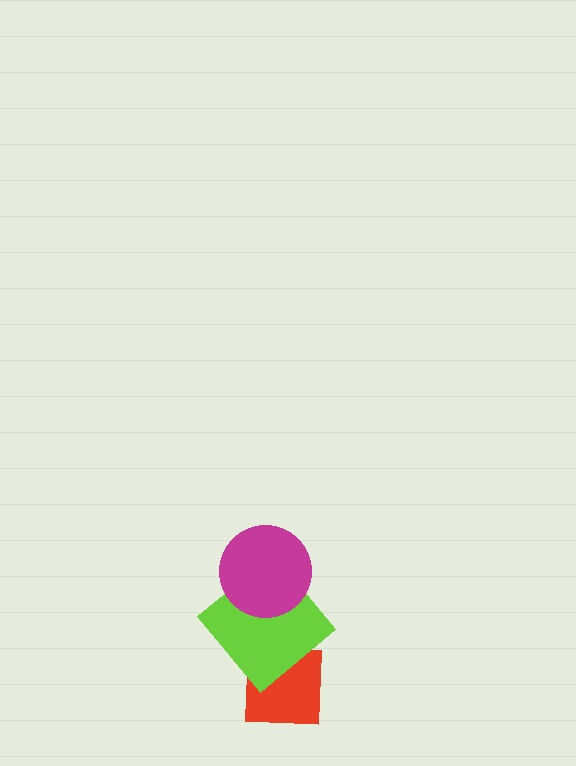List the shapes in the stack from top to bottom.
From top to bottom: the magenta circle, the lime diamond, the red square.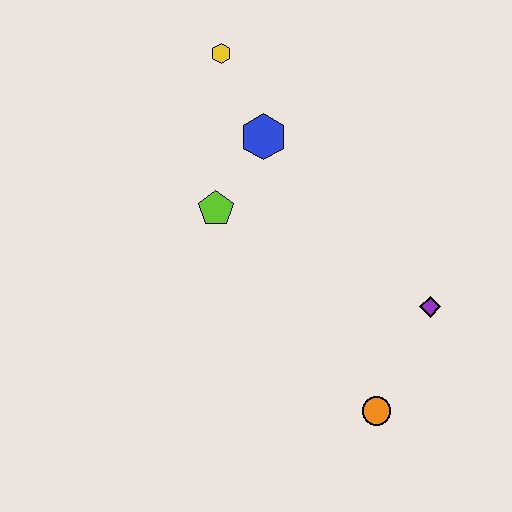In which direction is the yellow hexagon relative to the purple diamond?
The yellow hexagon is above the purple diamond.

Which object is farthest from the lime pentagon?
The orange circle is farthest from the lime pentagon.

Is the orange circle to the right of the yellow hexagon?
Yes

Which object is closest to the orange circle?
The purple diamond is closest to the orange circle.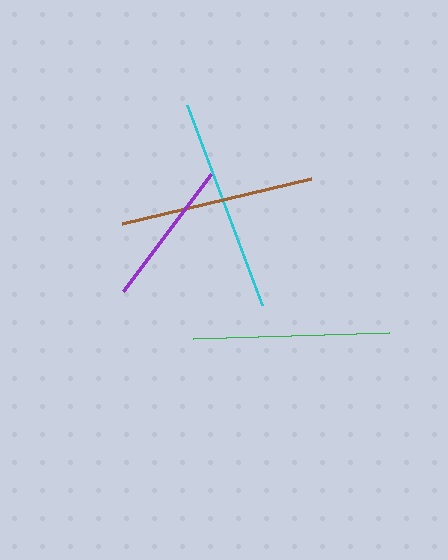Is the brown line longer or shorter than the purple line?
The brown line is longer than the purple line.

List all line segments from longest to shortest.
From longest to shortest: cyan, green, brown, purple.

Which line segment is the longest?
The cyan line is the longest at approximately 214 pixels.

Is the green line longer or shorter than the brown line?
The green line is longer than the brown line.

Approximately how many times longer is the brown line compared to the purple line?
The brown line is approximately 1.3 times the length of the purple line.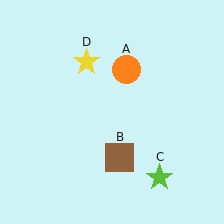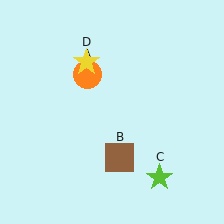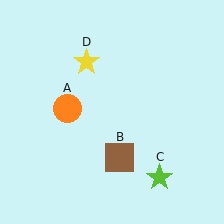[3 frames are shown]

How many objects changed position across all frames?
1 object changed position: orange circle (object A).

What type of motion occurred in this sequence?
The orange circle (object A) rotated counterclockwise around the center of the scene.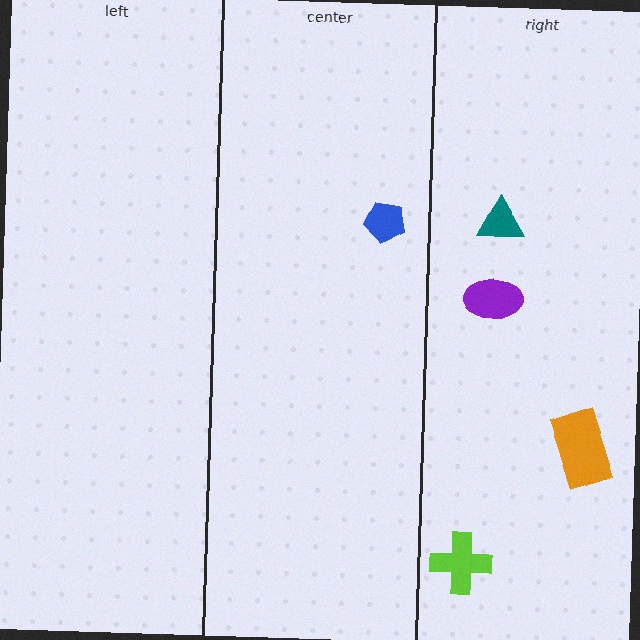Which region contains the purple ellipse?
The right region.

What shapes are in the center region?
The blue pentagon.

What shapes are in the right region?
The orange rectangle, the lime cross, the purple ellipse, the teal triangle.